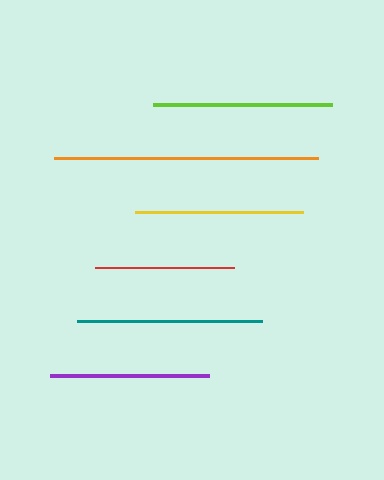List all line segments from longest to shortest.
From longest to shortest: orange, teal, lime, yellow, purple, red.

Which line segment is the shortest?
The red line is the shortest at approximately 139 pixels.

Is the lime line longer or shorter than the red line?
The lime line is longer than the red line.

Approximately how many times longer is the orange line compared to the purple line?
The orange line is approximately 1.7 times the length of the purple line.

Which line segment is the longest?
The orange line is the longest at approximately 264 pixels.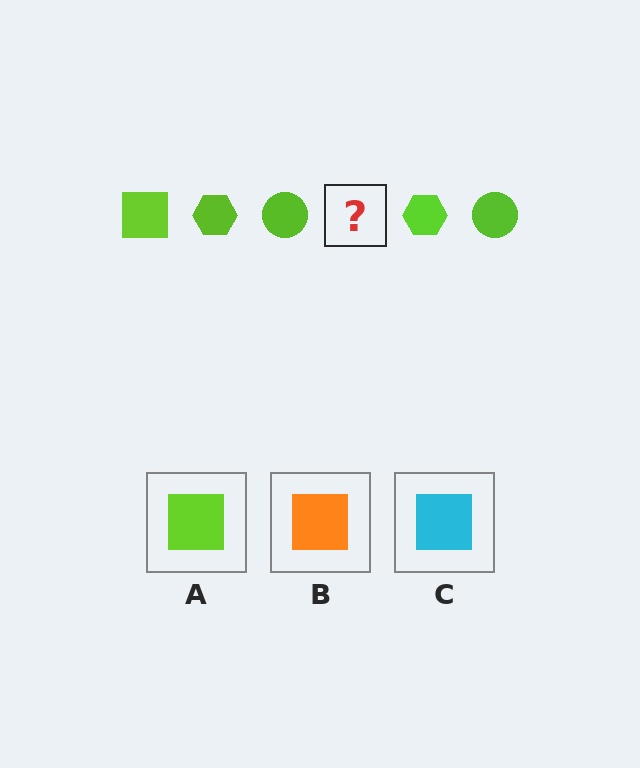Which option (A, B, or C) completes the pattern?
A.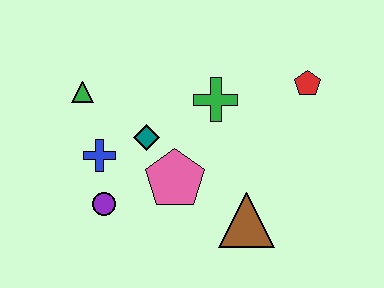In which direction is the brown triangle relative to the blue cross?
The brown triangle is to the right of the blue cross.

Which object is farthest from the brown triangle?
The green triangle is farthest from the brown triangle.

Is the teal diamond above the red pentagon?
No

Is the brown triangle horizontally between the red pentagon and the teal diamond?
Yes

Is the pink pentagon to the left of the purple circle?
No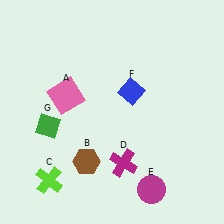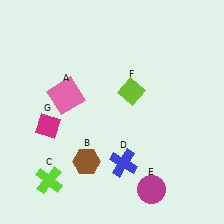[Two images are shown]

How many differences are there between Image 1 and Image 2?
There are 3 differences between the two images.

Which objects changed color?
D changed from magenta to blue. F changed from blue to lime. G changed from green to magenta.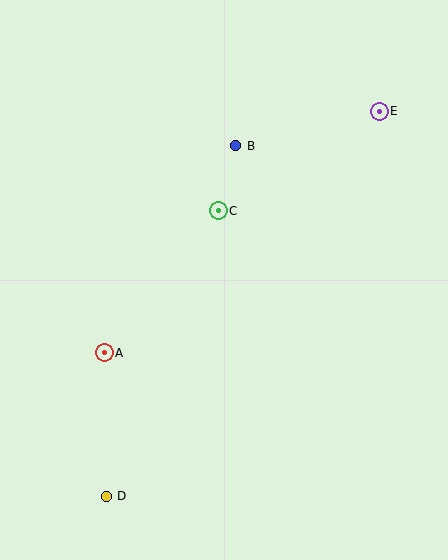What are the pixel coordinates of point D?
Point D is at (106, 496).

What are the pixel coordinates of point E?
Point E is at (379, 111).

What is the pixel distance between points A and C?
The distance between A and C is 182 pixels.